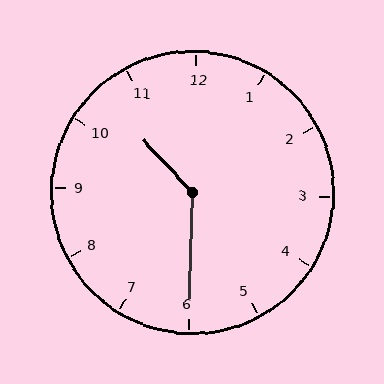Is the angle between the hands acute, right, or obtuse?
It is obtuse.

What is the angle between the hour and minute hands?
Approximately 135 degrees.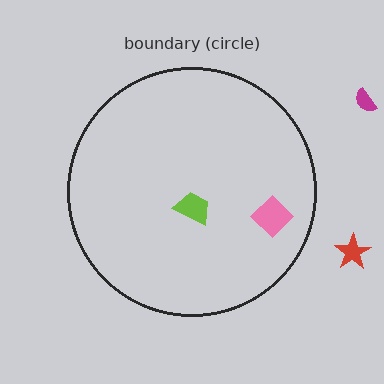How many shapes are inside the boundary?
2 inside, 2 outside.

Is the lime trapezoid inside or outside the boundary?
Inside.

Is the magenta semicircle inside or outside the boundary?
Outside.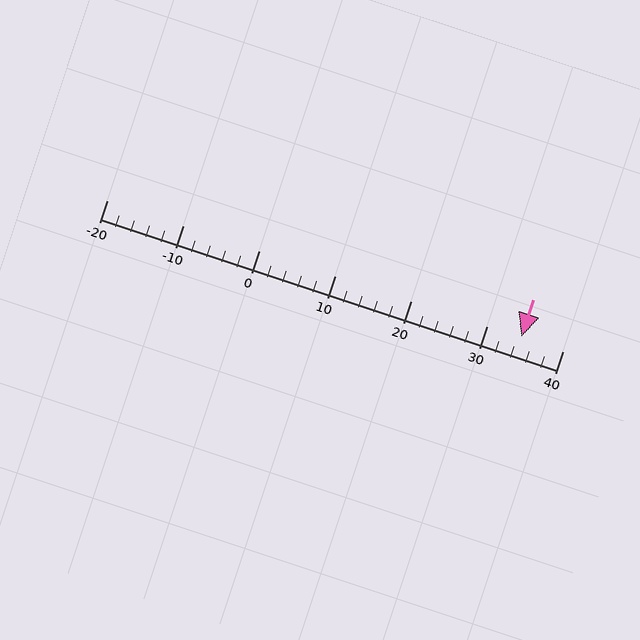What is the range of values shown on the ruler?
The ruler shows values from -20 to 40.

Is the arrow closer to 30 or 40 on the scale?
The arrow is closer to 30.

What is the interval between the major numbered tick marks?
The major tick marks are spaced 10 units apart.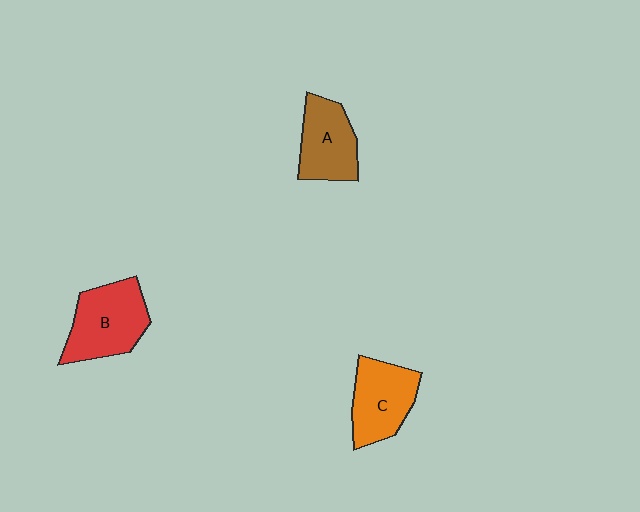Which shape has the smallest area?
Shape A (brown).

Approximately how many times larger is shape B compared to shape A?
Approximately 1.2 times.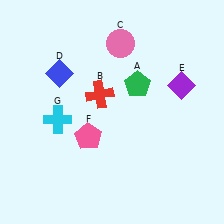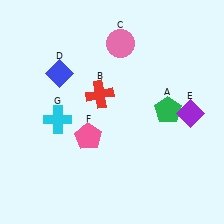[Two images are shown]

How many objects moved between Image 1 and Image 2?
2 objects moved between the two images.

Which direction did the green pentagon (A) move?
The green pentagon (A) moved right.